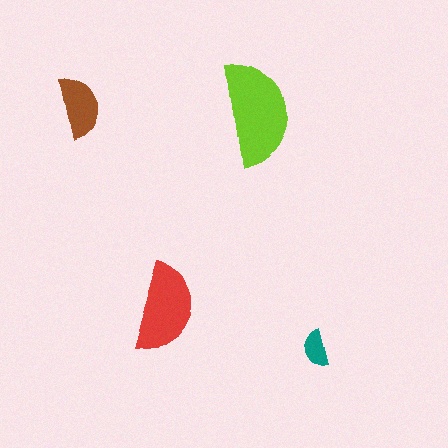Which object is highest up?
The brown semicircle is topmost.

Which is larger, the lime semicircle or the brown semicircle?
The lime one.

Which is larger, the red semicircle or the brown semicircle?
The red one.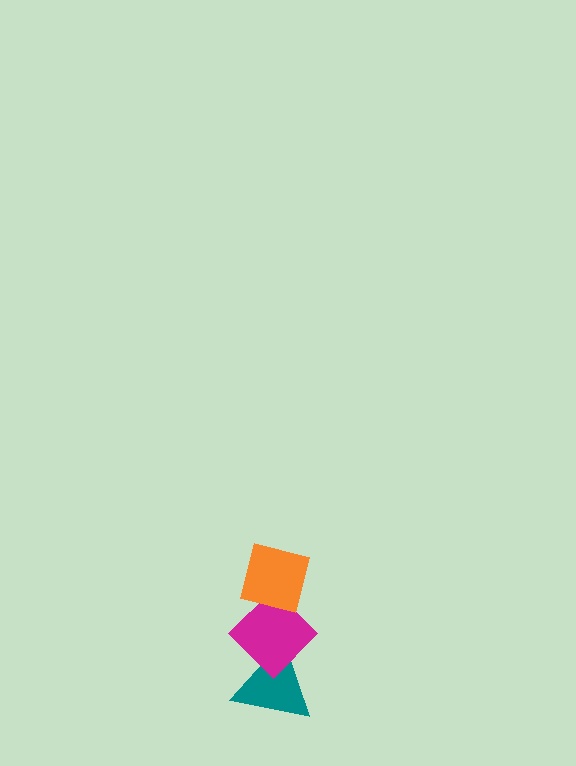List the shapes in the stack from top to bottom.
From top to bottom: the orange square, the magenta diamond, the teal triangle.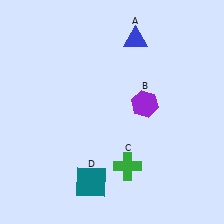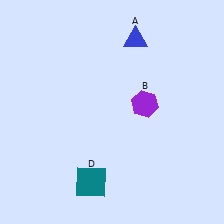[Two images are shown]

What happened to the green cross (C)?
The green cross (C) was removed in Image 2. It was in the bottom-right area of Image 1.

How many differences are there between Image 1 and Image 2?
There is 1 difference between the two images.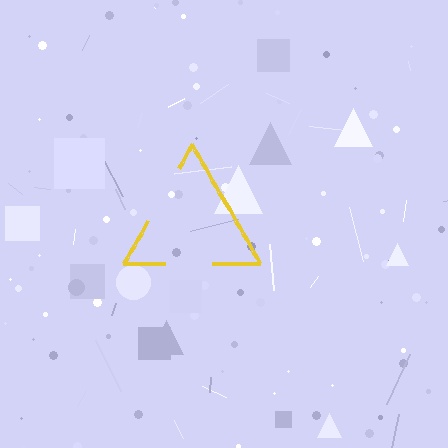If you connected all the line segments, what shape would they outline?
They would outline a triangle.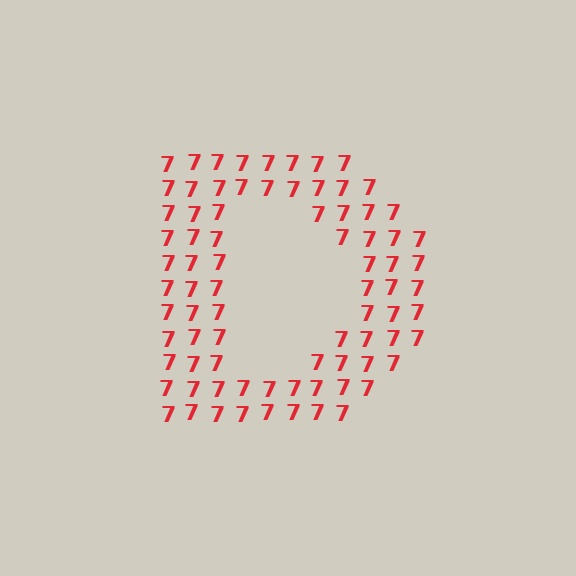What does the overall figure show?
The overall figure shows the letter D.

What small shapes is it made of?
It is made of small digit 7's.